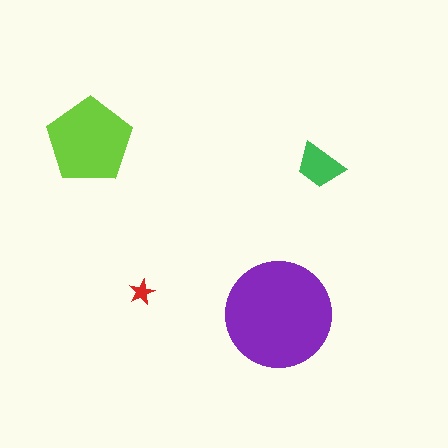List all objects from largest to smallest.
The purple circle, the lime pentagon, the green trapezoid, the red star.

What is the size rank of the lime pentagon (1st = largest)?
2nd.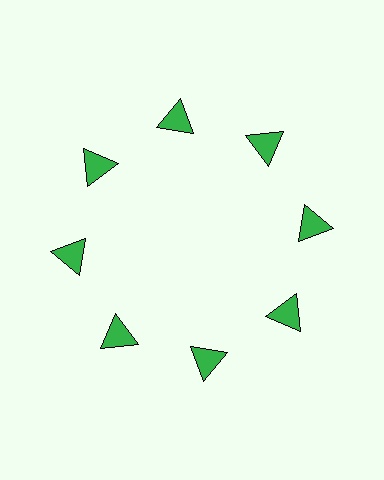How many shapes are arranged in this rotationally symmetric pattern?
There are 8 shapes, arranged in 8 groups of 1.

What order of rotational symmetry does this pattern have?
This pattern has 8-fold rotational symmetry.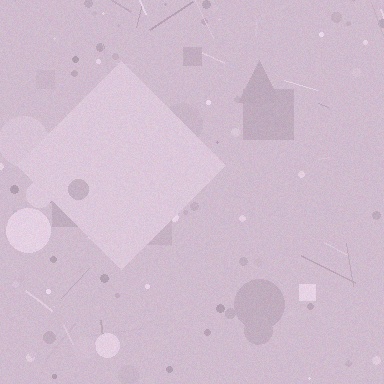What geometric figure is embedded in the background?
A diamond is embedded in the background.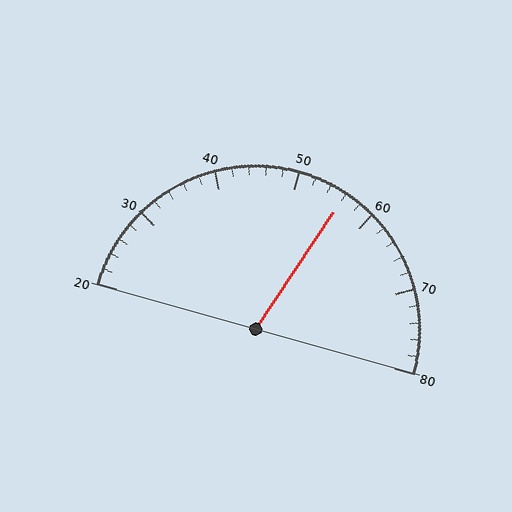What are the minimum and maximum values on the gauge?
The gauge ranges from 20 to 80.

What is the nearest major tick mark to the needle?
The nearest major tick mark is 60.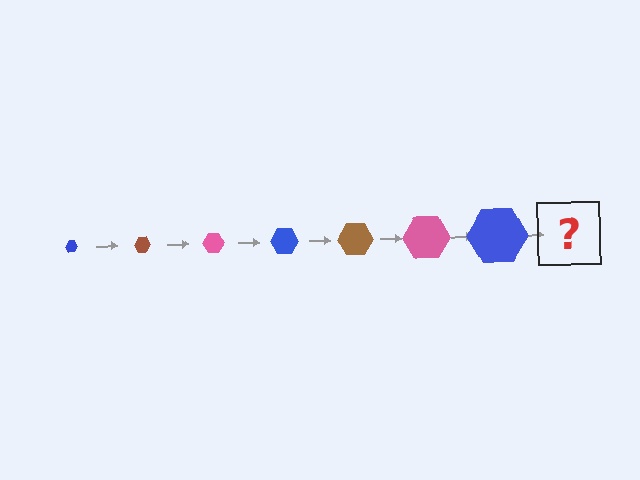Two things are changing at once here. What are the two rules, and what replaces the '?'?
The two rules are that the hexagon grows larger each step and the color cycles through blue, brown, and pink. The '?' should be a brown hexagon, larger than the previous one.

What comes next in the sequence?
The next element should be a brown hexagon, larger than the previous one.